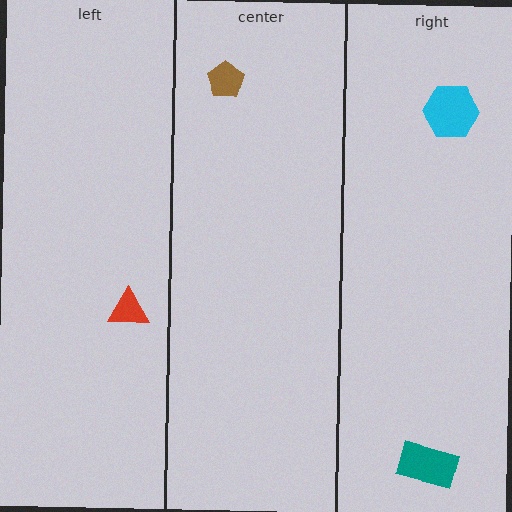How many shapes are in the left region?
1.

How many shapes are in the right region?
2.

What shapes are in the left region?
The red triangle.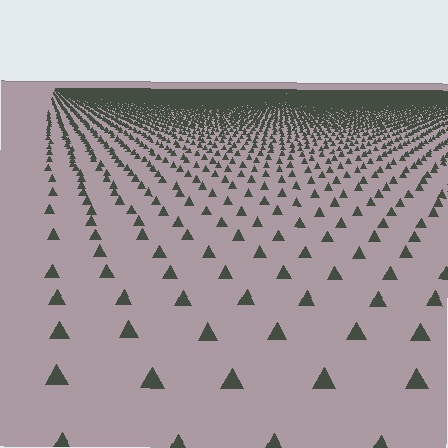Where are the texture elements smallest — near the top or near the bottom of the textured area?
Near the top.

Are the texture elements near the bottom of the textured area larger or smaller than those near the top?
Larger. Near the bottom, elements are closer to the viewer and appear at a bigger on-screen size.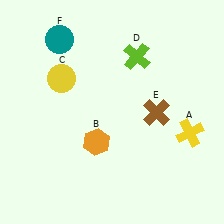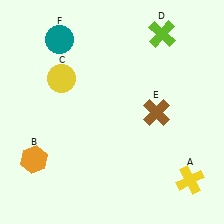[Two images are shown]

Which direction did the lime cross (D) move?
The lime cross (D) moved right.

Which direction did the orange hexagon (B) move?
The orange hexagon (B) moved left.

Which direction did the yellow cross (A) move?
The yellow cross (A) moved down.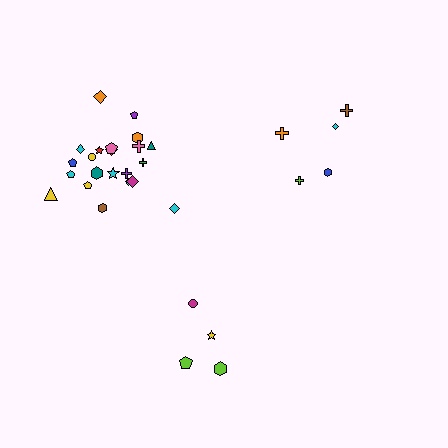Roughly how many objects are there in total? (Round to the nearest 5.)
Roughly 30 objects in total.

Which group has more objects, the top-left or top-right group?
The top-left group.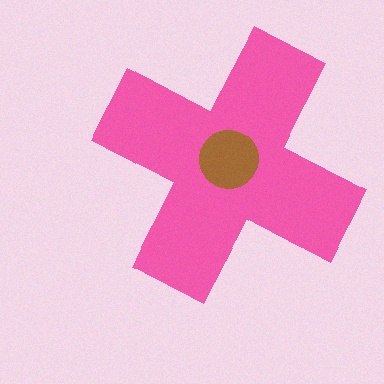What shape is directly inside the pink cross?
The brown circle.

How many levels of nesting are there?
2.